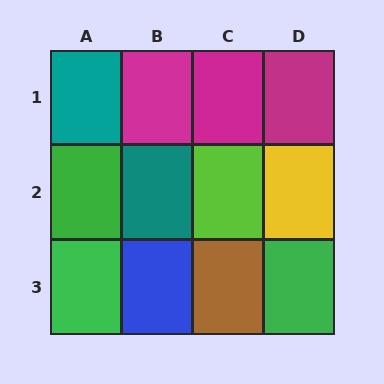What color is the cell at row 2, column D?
Yellow.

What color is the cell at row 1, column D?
Magenta.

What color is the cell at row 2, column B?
Teal.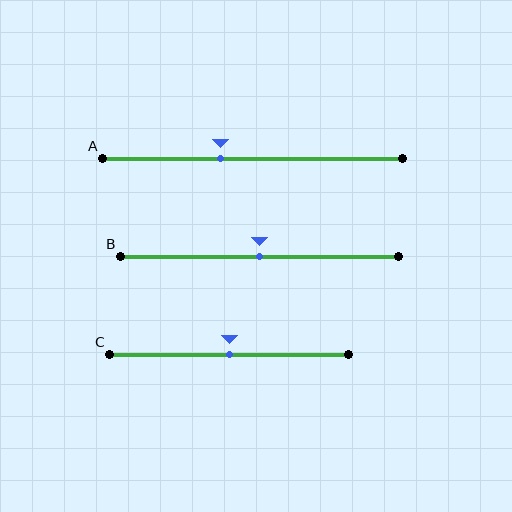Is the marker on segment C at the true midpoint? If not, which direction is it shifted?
Yes, the marker on segment C is at the true midpoint.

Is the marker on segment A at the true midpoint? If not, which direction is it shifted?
No, the marker on segment A is shifted to the left by about 11% of the segment length.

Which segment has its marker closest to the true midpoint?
Segment B has its marker closest to the true midpoint.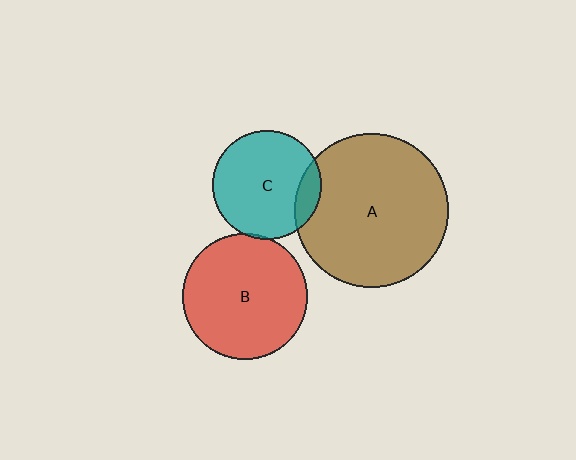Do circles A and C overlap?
Yes.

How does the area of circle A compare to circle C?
Approximately 2.0 times.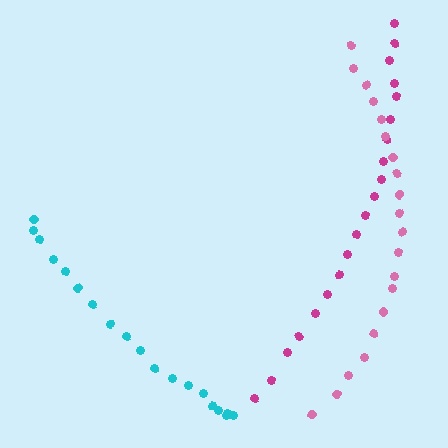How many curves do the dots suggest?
There are 3 distinct paths.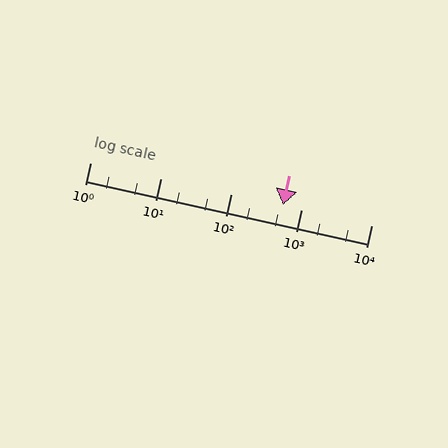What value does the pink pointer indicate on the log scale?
The pointer indicates approximately 550.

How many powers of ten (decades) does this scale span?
The scale spans 4 decades, from 1 to 10000.